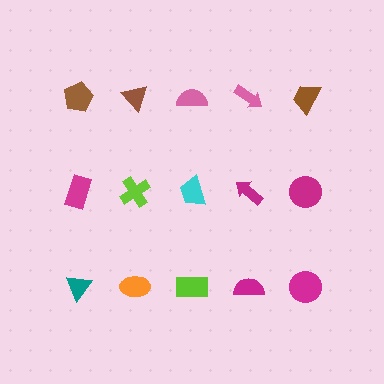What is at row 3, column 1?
A teal triangle.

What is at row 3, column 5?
A magenta circle.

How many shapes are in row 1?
5 shapes.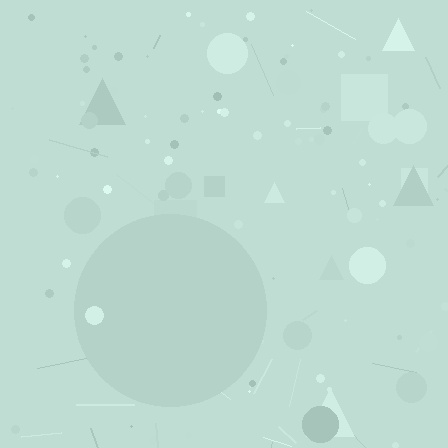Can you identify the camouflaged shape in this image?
The camouflaged shape is a circle.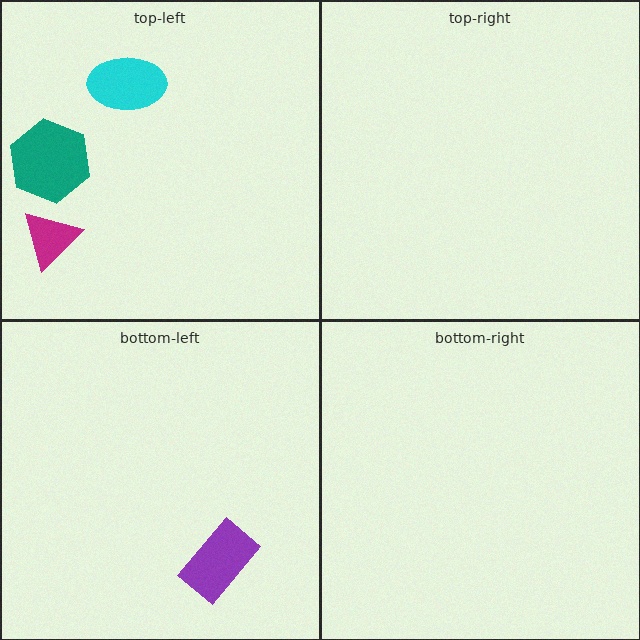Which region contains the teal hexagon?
The top-left region.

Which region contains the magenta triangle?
The top-left region.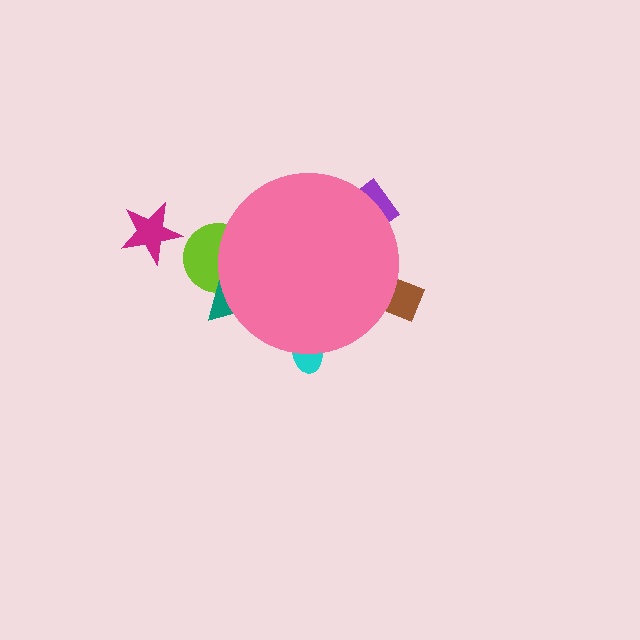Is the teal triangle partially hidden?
Yes, the teal triangle is partially hidden behind the pink circle.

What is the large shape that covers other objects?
A pink circle.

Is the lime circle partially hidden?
Yes, the lime circle is partially hidden behind the pink circle.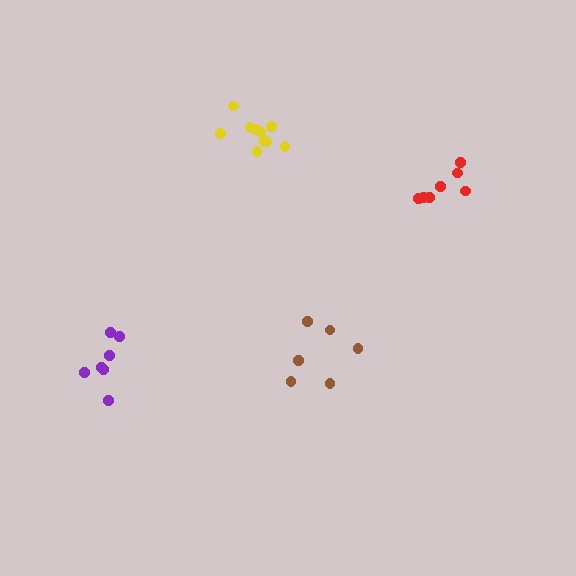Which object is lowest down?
The purple cluster is bottommost.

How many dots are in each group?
Group 1: 11 dots, Group 2: 6 dots, Group 3: 7 dots, Group 4: 7 dots (31 total).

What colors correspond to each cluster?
The clusters are colored: yellow, brown, red, purple.